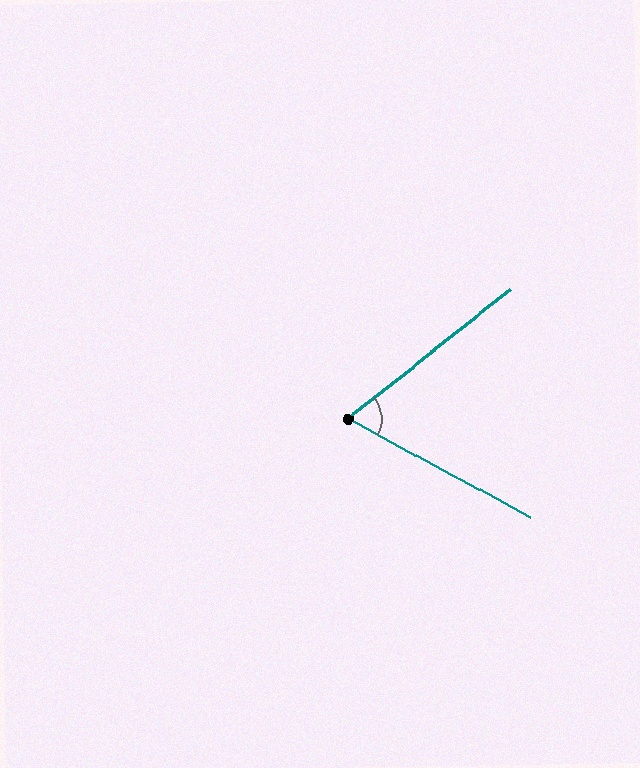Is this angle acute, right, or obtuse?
It is acute.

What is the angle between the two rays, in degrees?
Approximately 67 degrees.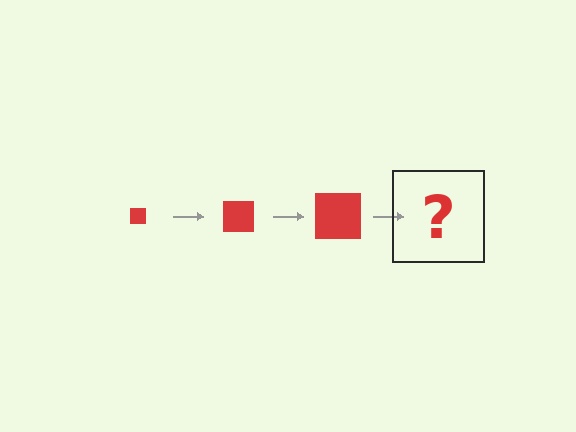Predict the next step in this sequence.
The next step is a red square, larger than the previous one.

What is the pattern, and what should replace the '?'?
The pattern is that the square gets progressively larger each step. The '?' should be a red square, larger than the previous one.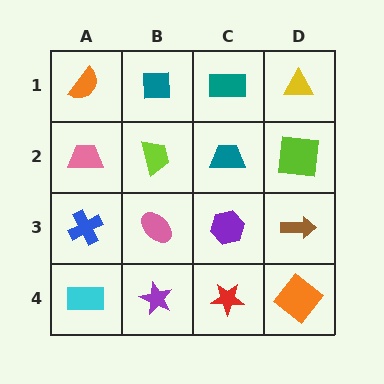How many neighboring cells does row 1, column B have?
3.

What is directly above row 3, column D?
A lime square.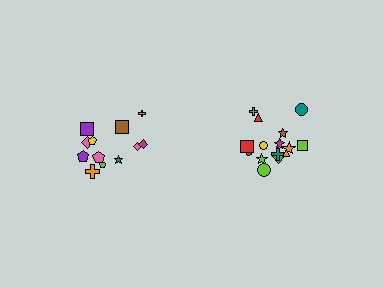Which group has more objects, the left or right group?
The right group.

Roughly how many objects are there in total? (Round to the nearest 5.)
Roughly 25 objects in total.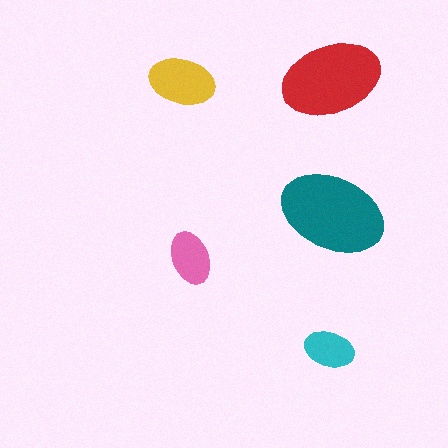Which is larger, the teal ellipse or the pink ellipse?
The teal one.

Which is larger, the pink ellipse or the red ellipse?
The red one.